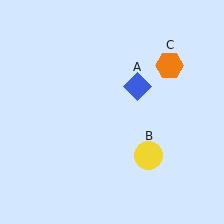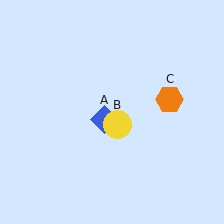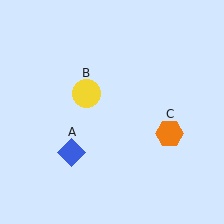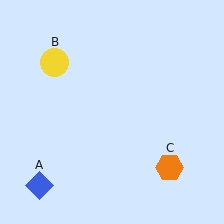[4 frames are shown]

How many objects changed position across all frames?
3 objects changed position: blue diamond (object A), yellow circle (object B), orange hexagon (object C).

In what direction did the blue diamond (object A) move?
The blue diamond (object A) moved down and to the left.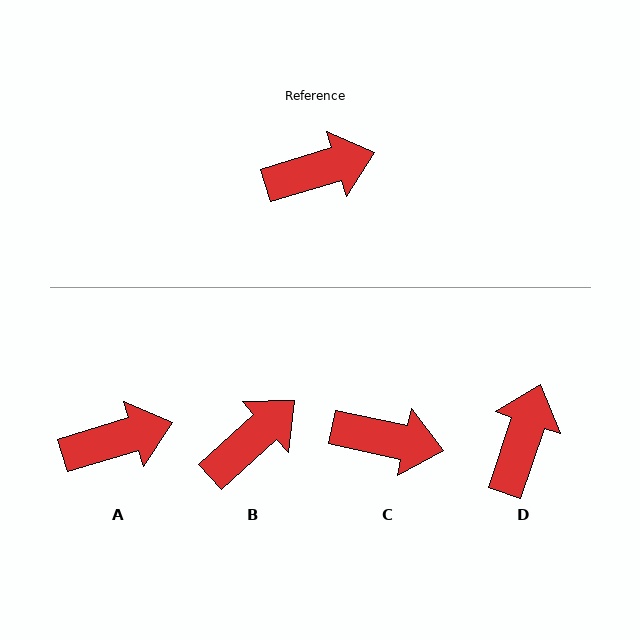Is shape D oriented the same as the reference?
No, it is off by about 54 degrees.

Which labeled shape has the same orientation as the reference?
A.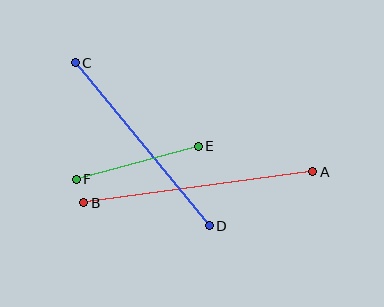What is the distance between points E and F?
The distance is approximately 126 pixels.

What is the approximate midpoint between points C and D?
The midpoint is at approximately (142, 144) pixels.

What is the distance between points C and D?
The distance is approximately 211 pixels.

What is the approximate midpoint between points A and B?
The midpoint is at approximately (198, 187) pixels.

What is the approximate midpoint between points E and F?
The midpoint is at approximately (137, 163) pixels.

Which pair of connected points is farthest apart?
Points A and B are farthest apart.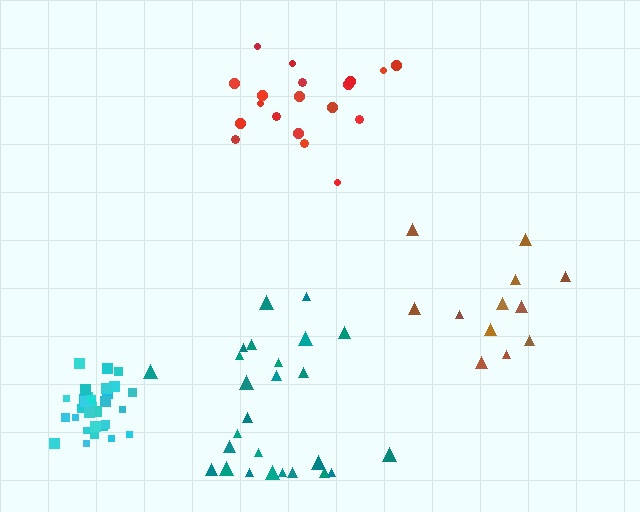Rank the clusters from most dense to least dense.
cyan, brown, teal, red.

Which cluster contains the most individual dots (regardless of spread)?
Cyan (30).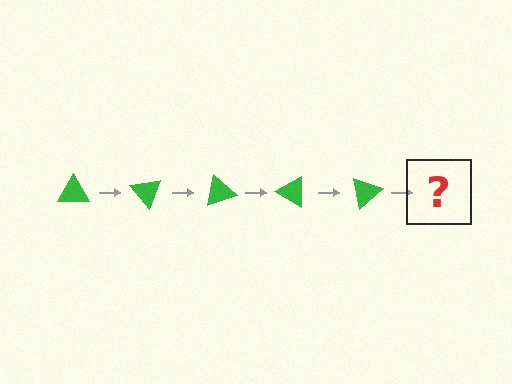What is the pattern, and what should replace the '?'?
The pattern is that the triangle rotates 50 degrees each step. The '?' should be a green triangle rotated 250 degrees.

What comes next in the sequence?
The next element should be a green triangle rotated 250 degrees.